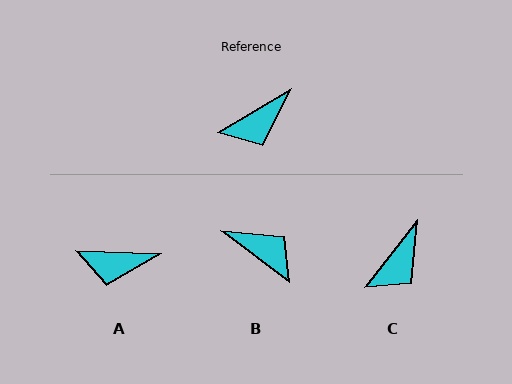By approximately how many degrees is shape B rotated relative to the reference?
Approximately 112 degrees counter-clockwise.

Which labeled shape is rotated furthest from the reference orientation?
B, about 112 degrees away.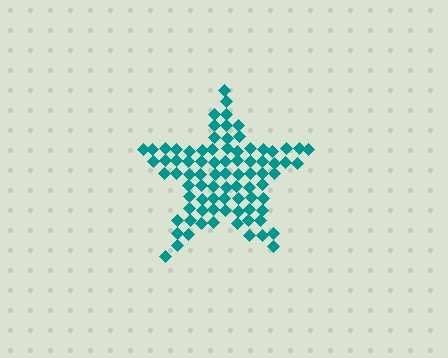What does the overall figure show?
The overall figure shows a star.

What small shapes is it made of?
It is made of small diamonds.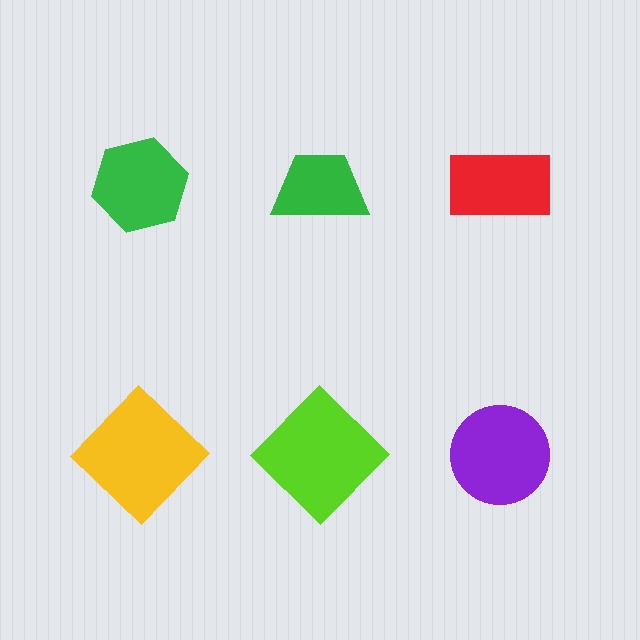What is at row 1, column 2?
A green trapezoid.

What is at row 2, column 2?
A lime diamond.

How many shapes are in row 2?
3 shapes.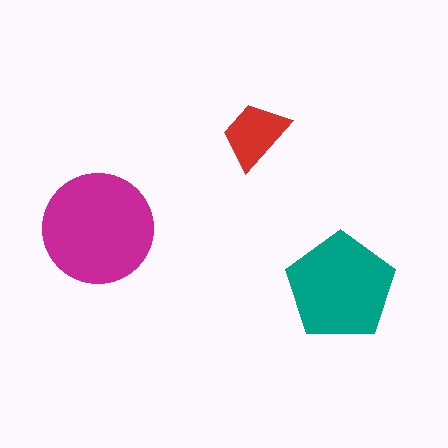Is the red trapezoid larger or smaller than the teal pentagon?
Smaller.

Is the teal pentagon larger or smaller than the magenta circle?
Smaller.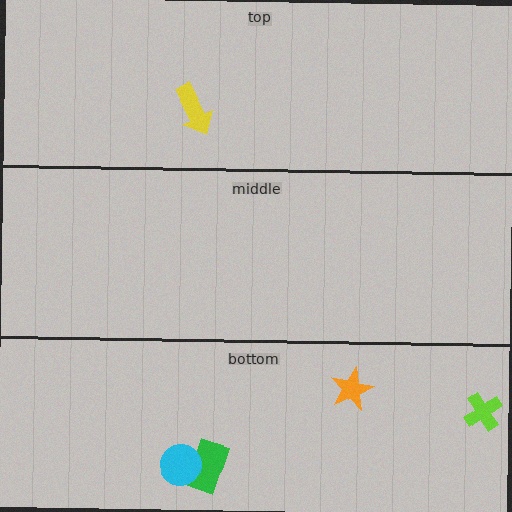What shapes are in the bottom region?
The green rectangle, the lime cross, the cyan circle, the orange star.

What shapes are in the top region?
The yellow arrow.